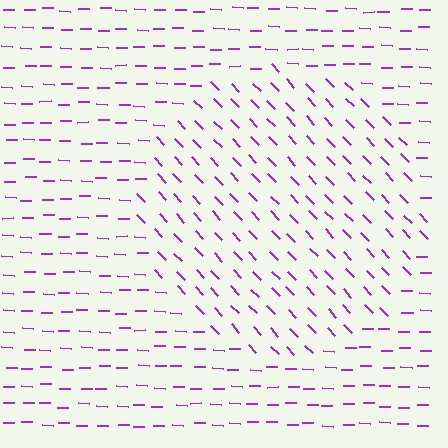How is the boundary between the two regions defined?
The boundary is defined purely by a change in line orientation (approximately 45 degrees difference). All lines are the same color and thickness.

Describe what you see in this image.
The image is filled with small purple line segments. A circle region in the image has lines oriented differently from the surrounding lines, creating a visible texture boundary.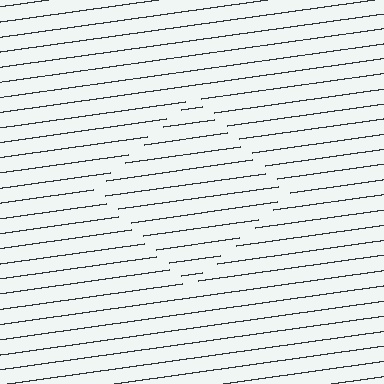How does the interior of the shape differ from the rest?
The interior of the shape contains the same grating, shifted by half a period — the contour is defined by the phase discontinuity where line-ends from the inner and outer gratings abut.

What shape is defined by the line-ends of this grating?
An illusory square. The interior of the shape contains the same grating, shifted by half a period — the contour is defined by the phase discontinuity where line-ends from the inner and outer gratings abut.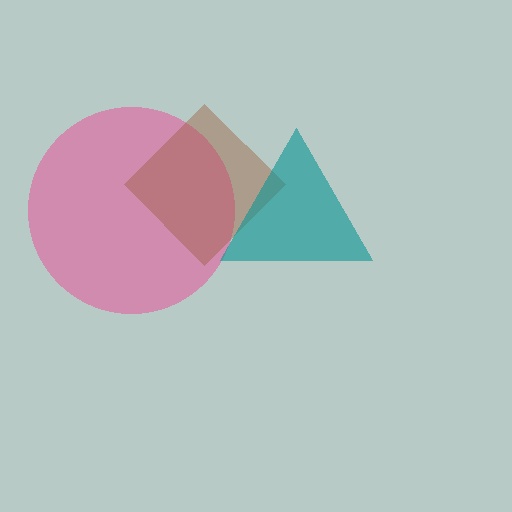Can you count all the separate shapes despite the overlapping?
Yes, there are 3 separate shapes.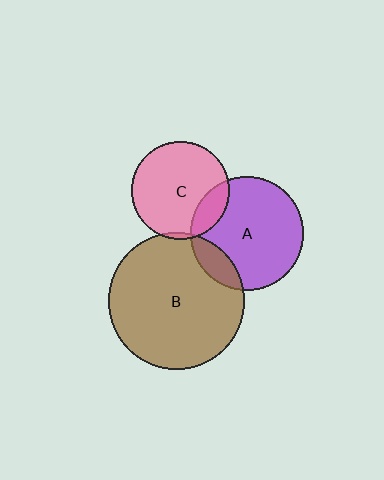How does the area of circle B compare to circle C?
Approximately 2.0 times.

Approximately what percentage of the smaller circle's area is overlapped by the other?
Approximately 15%.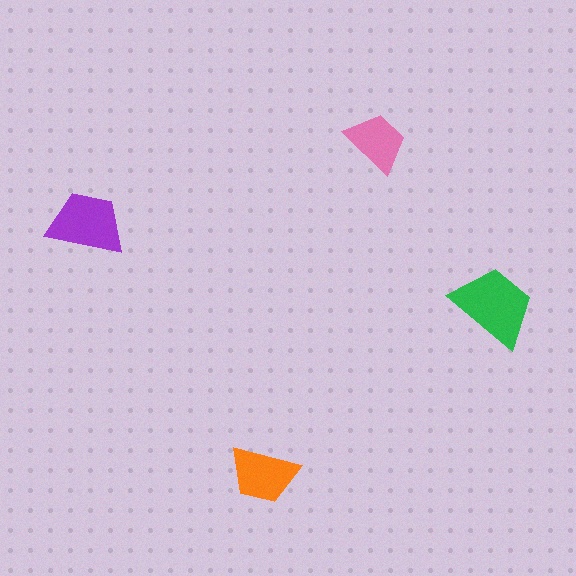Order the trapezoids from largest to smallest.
the green one, the purple one, the orange one, the pink one.